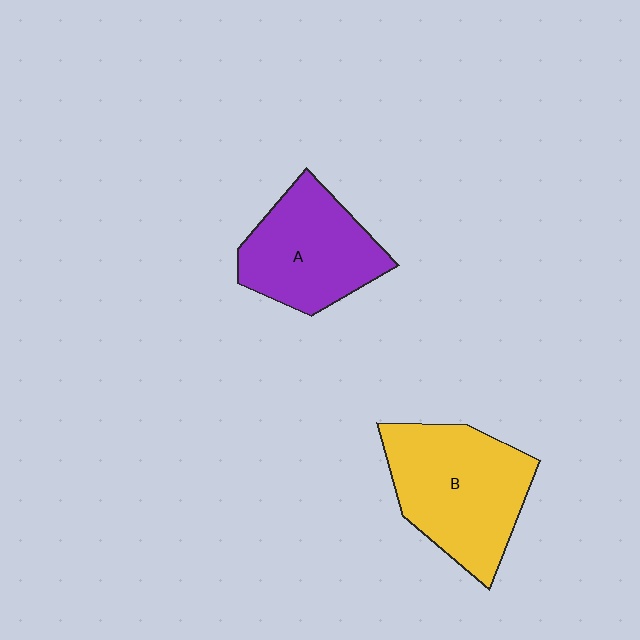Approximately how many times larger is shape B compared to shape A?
Approximately 1.2 times.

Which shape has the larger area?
Shape B (yellow).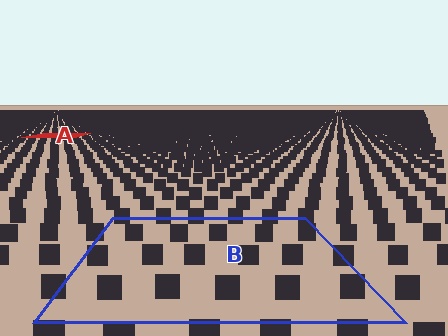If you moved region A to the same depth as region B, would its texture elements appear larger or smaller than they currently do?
They would appear larger. At a closer depth, the same texture elements are projected at a bigger on-screen size.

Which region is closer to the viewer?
Region B is closer. The texture elements there are larger and more spread out.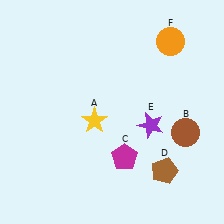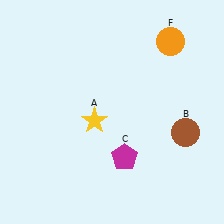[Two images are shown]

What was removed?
The purple star (E), the brown pentagon (D) were removed in Image 2.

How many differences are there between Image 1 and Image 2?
There are 2 differences between the two images.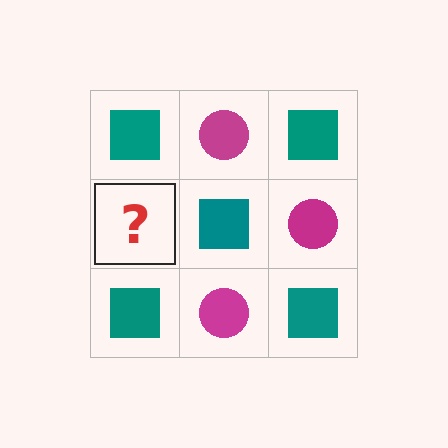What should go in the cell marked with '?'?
The missing cell should contain a magenta circle.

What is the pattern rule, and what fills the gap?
The rule is that it alternates teal square and magenta circle in a checkerboard pattern. The gap should be filled with a magenta circle.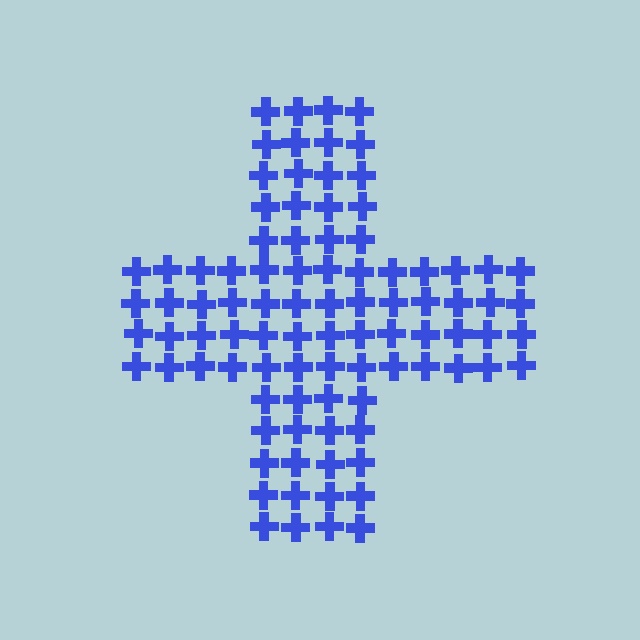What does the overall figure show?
The overall figure shows a cross.